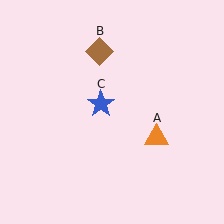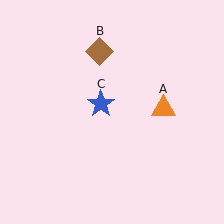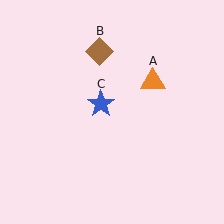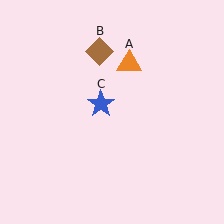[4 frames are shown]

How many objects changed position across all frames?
1 object changed position: orange triangle (object A).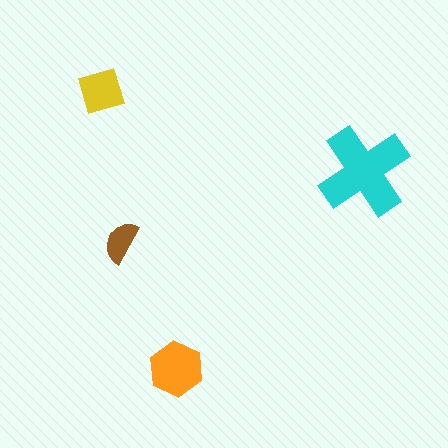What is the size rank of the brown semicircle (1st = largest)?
4th.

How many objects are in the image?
There are 4 objects in the image.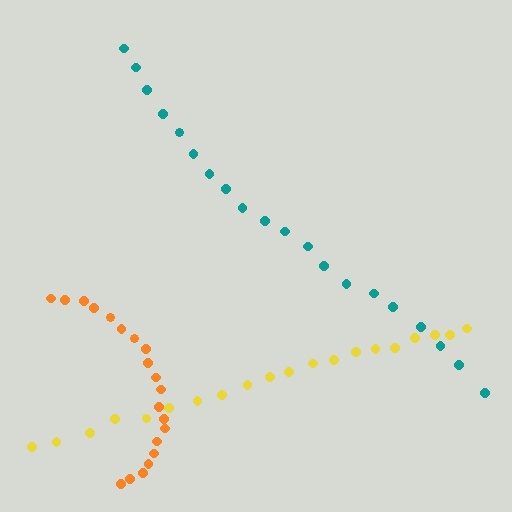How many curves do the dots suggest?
There are 3 distinct paths.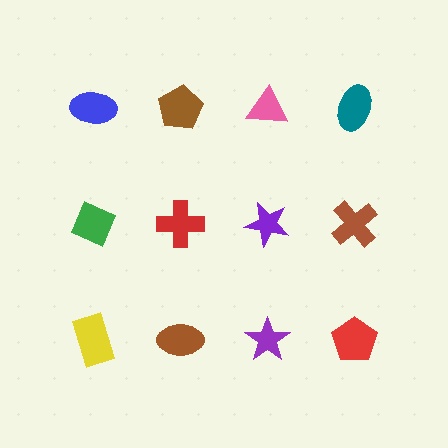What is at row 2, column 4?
A brown cross.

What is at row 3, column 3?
A purple star.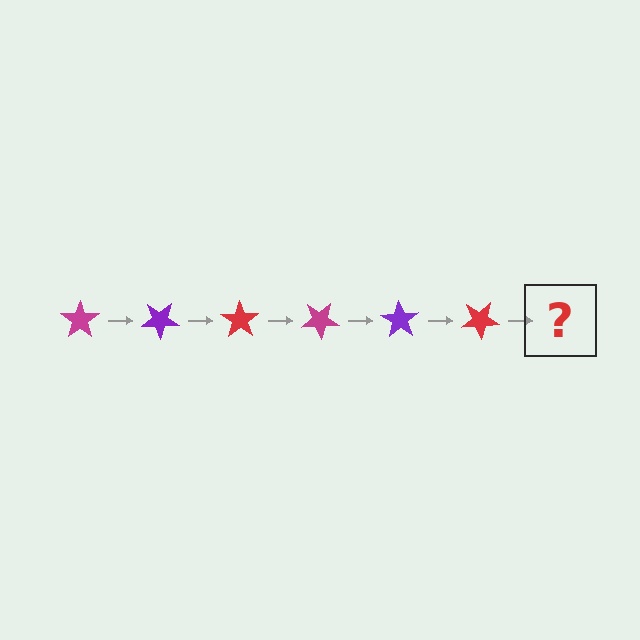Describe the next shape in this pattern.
It should be a magenta star, rotated 210 degrees from the start.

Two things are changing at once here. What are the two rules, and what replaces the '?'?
The two rules are that it rotates 35 degrees each step and the color cycles through magenta, purple, and red. The '?' should be a magenta star, rotated 210 degrees from the start.